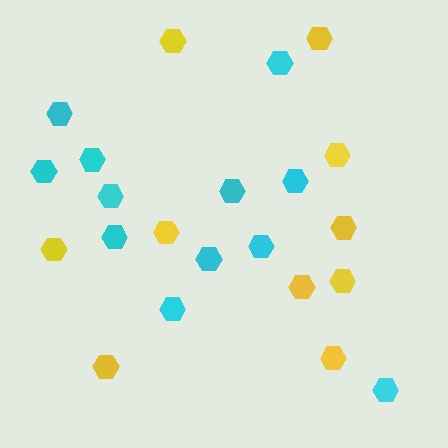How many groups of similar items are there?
There are 2 groups: one group of yellow hexagons (10) and one group of cyan hexagons (12).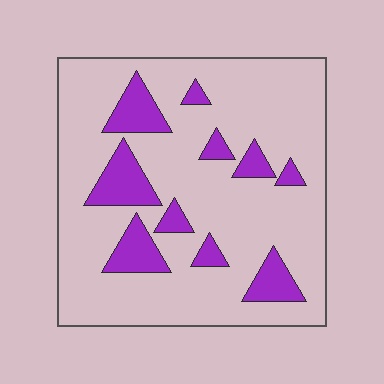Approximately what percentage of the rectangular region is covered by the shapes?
Approximately 20%.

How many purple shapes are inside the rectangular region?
10.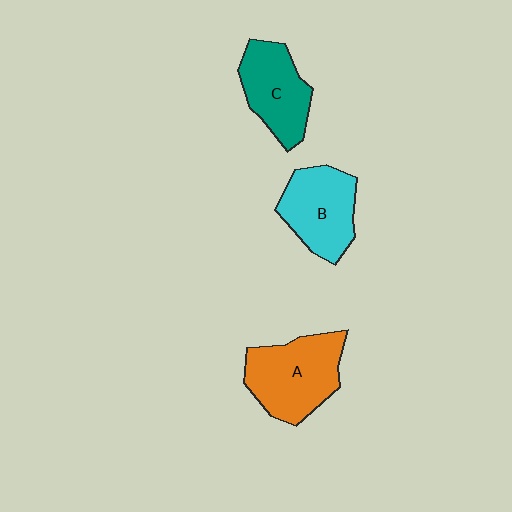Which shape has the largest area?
Shape A (orange).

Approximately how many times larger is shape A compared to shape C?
Approximately 1.3 times.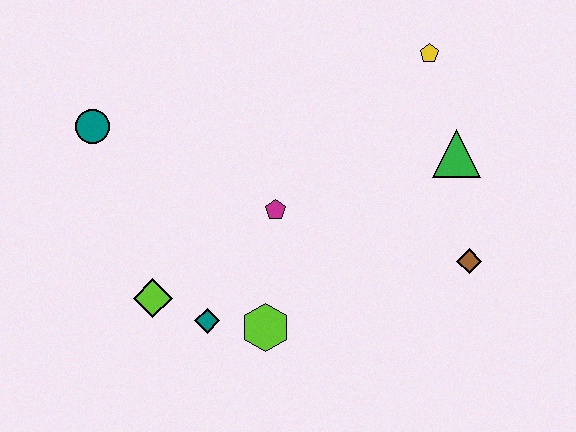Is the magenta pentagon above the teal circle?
No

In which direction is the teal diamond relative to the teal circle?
The teal diamond is below the teal circle.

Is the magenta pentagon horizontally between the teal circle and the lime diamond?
No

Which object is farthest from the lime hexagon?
The yellow pentagon is farthest from the lime hexagon.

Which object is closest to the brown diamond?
The green triangle is closest to the brown diamond.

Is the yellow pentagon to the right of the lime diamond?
Yes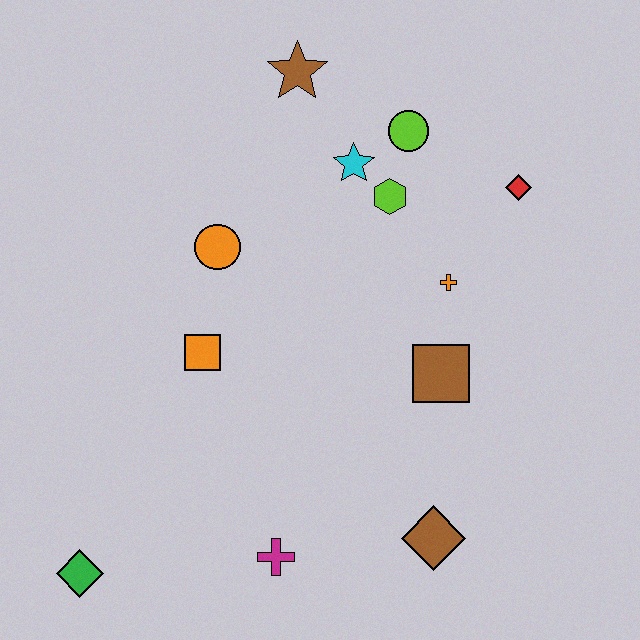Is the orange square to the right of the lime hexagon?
No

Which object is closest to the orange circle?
The orange square is closest to the orange circle.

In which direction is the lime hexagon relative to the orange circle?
The lime hexagon is to the right of the orange circle.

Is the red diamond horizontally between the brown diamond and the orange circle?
No